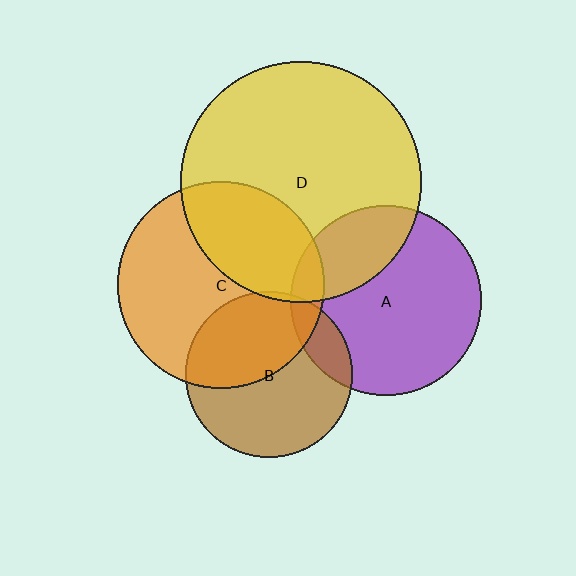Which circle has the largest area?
Circle D (yellow).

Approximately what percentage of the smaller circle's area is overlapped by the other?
Approximately 45%.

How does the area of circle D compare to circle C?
Approximately 1.4 times.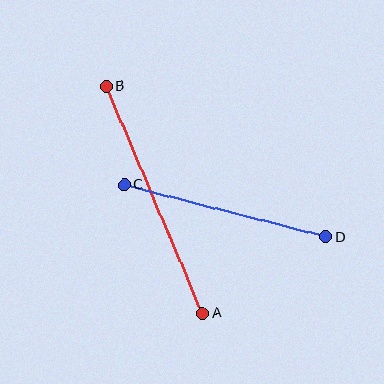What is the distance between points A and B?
The distance is approximately 246 pixels.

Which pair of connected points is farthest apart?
Points A and B are farthest apart.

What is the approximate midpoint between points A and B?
The midpoint is at approximately (154, 200) pixels.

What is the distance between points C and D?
The distance is approximately 208 pixels.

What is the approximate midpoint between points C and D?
The midpoint is at approximately (225, 211) pixels.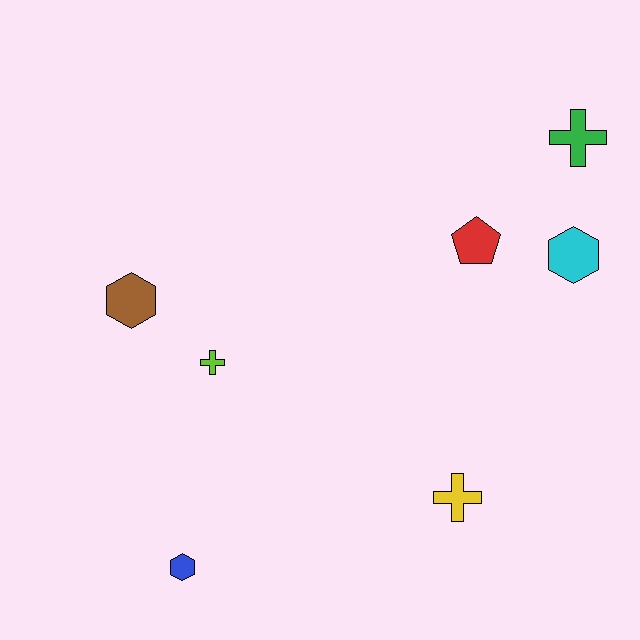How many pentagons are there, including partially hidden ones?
There is 1 pentagon.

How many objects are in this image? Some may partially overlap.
There are 7 objects.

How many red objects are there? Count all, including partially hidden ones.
There is 1 red object.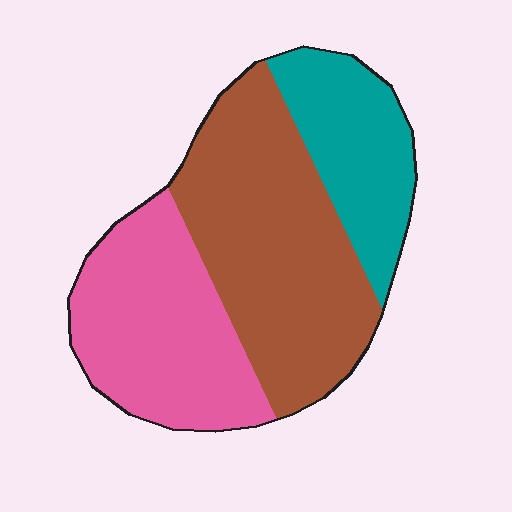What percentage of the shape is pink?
Pink covers roughly 35% of the shape.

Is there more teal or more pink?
Pink.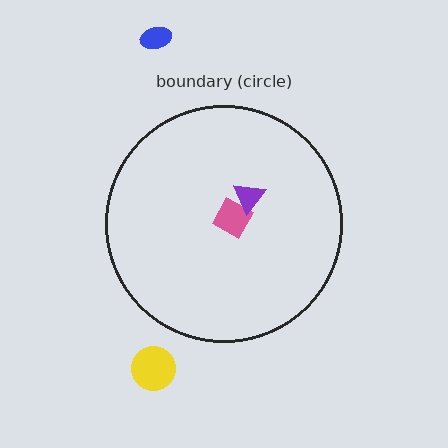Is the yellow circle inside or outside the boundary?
Outside.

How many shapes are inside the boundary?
2 inside, 2 outside.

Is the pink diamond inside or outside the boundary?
Inside.